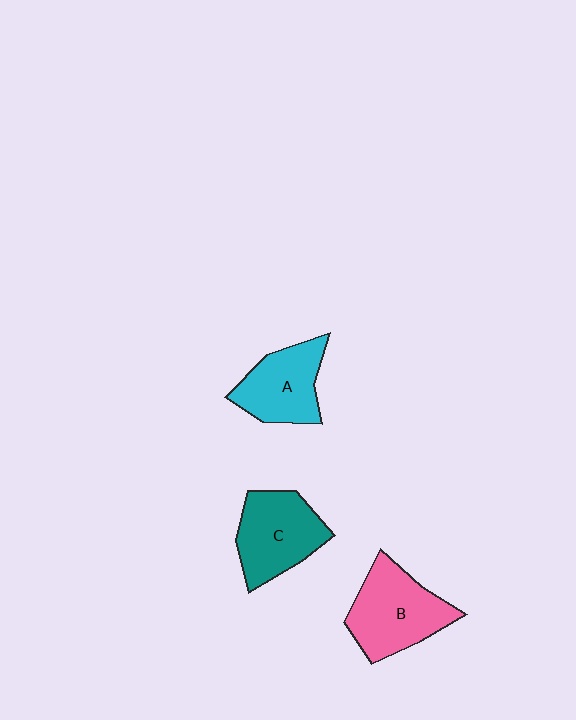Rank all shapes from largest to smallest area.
From largest to smallest: B (pink), C (teal), A (cyan).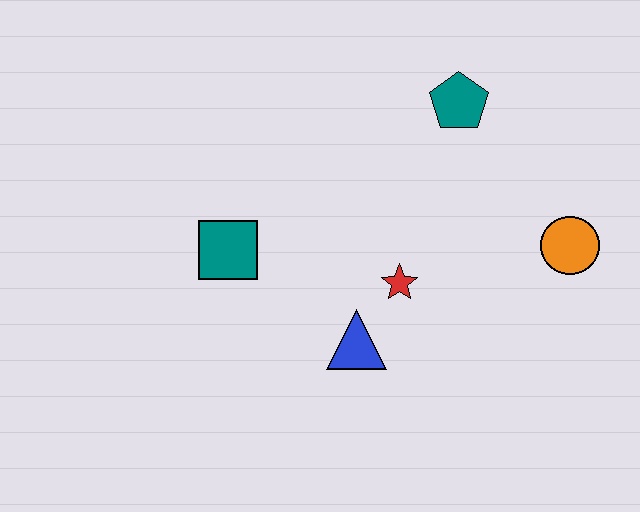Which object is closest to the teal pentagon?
The orange circle is closest to the teal pentagon.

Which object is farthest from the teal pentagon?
The teal square is farthest from the teal pentagon.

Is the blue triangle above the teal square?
No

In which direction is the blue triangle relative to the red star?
The blue triangle is below the red star.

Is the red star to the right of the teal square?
Yes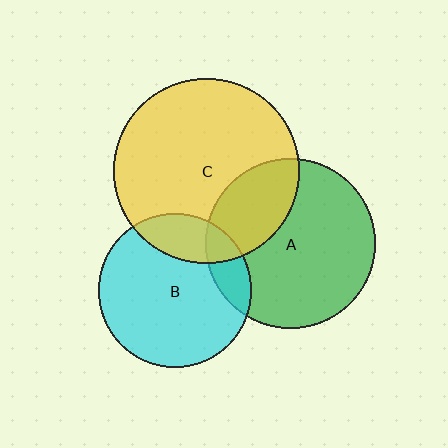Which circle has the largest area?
Circle C (yellow).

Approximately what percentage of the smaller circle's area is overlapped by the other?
Approximately 15%.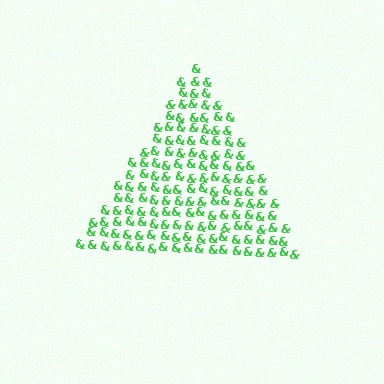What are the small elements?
The small elements are ampersands.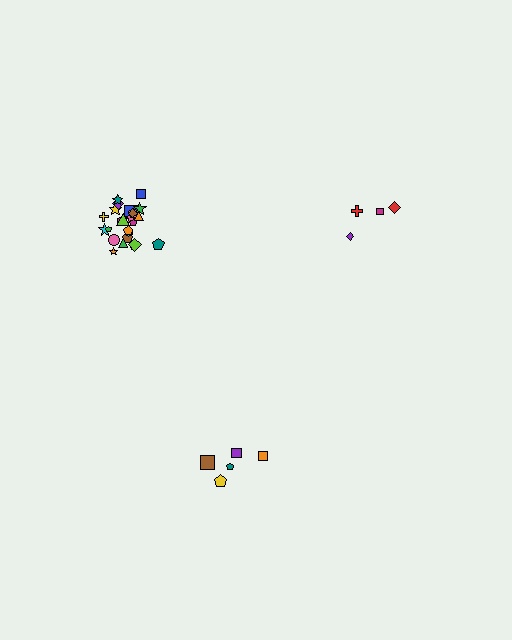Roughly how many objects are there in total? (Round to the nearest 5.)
Roughly 35 objects in total.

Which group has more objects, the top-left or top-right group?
The top-left group.